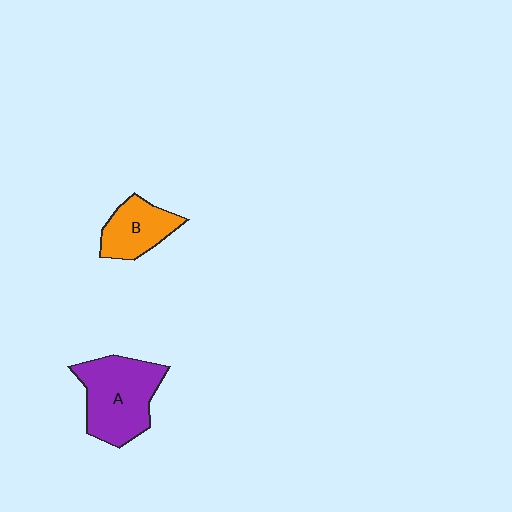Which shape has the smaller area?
Shape B (orange).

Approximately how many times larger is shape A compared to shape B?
Approximately 1.7 times.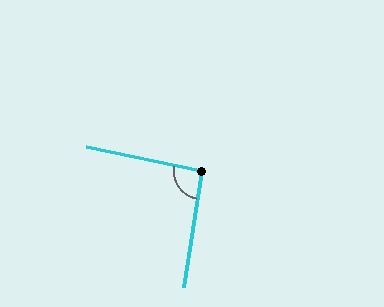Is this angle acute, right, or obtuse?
It is approximately a right angle.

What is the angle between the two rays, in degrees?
Approximately 93 degrees.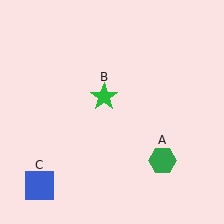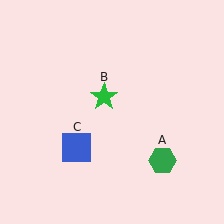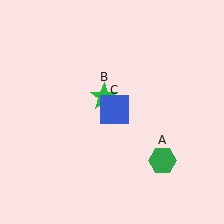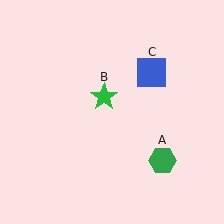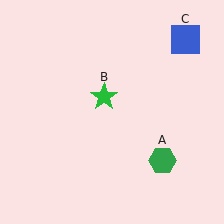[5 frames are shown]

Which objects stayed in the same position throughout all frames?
Green hexagon (object A) and green star (object B) remained stationary.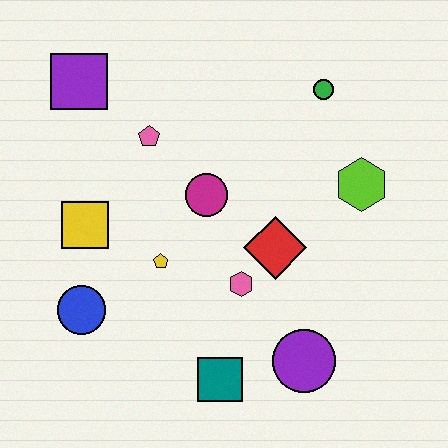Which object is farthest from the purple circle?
The purple square is farthest from the purple circle.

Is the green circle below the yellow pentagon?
No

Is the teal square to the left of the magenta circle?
No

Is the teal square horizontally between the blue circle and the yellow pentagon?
No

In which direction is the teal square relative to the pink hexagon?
The teal square is below the pink hexagon.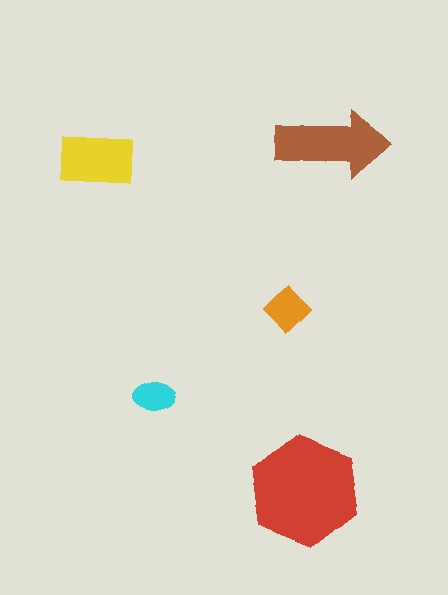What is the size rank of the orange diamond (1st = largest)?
4th.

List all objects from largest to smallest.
The red hexagon, the brown arrow, the yellow rectangle, the orange diamond, the cyan ellipse.